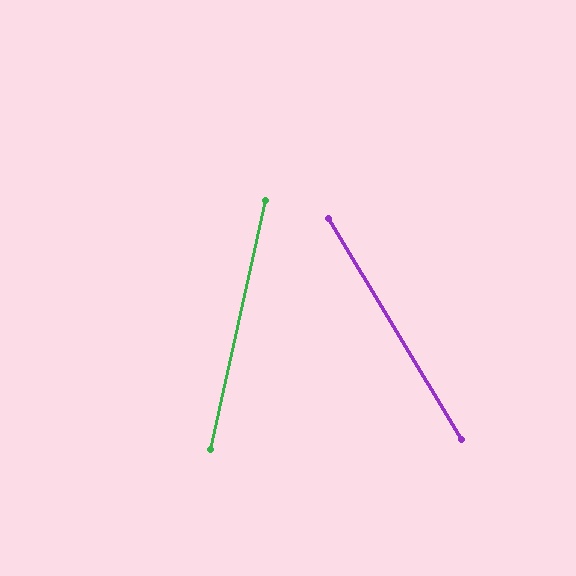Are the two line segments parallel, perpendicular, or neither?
Neither parallel nor perpendicular — they differ by about 43°.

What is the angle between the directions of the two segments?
Approximately 43 degrees.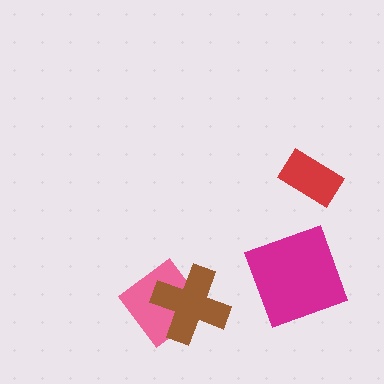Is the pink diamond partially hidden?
Yes, it is partially covered by another shape.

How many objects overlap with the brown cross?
1 object overlaps with the brown cross.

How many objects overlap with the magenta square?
0 objects overlap with the magenta square.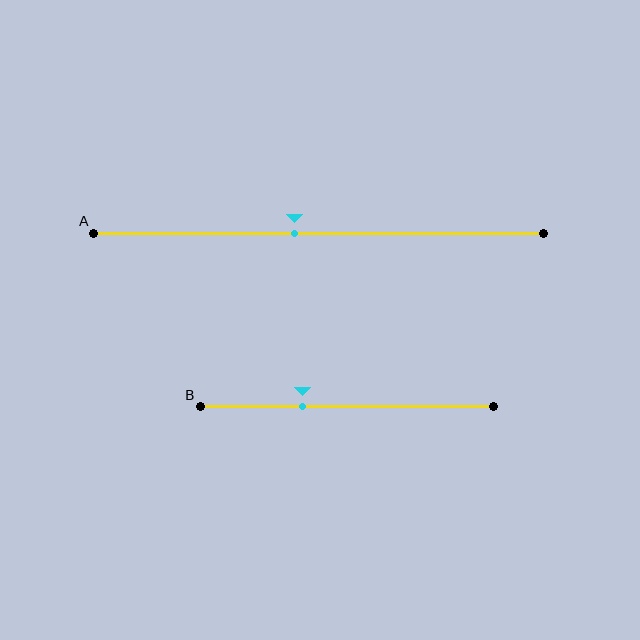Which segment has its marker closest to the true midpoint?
Segment A has its marker closest to the true midpoint.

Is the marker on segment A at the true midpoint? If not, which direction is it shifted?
No, the marker on segment A is shifted to the left by about 5% of the segment length.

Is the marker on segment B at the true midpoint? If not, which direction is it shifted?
No, the marker on segment B is shifted to the left by about 15% of the segment length.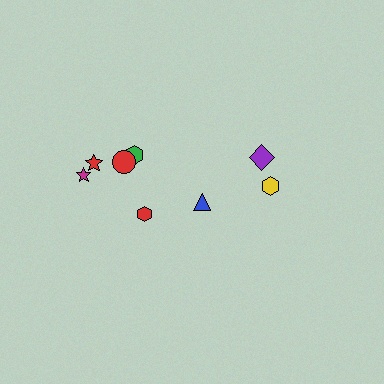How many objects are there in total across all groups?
There are 8 objects.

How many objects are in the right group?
There are 3 objects.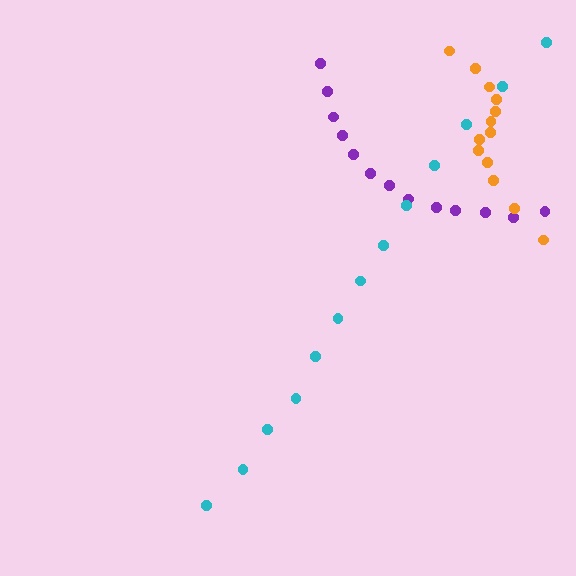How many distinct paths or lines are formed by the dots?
There are 3 distinct paths.